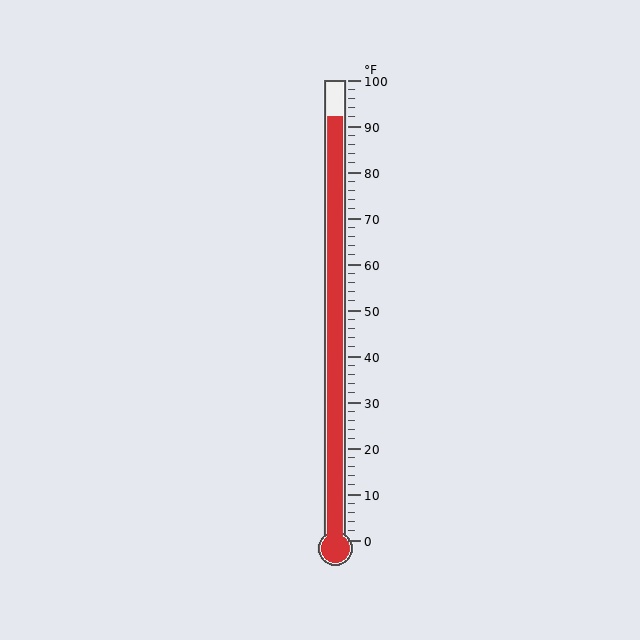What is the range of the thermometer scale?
The thermometer scale ranges from 0°F to 100°F.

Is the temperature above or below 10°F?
The temperature is above 10°F.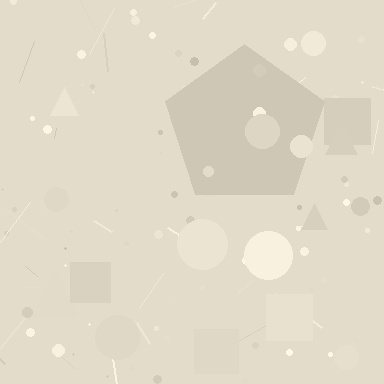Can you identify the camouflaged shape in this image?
The camouflaged shape is a pentagon.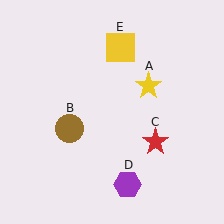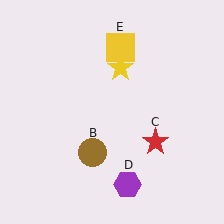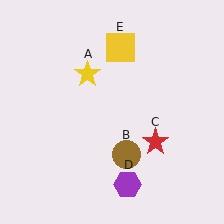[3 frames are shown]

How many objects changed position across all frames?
2 objects changed position: yellow star (object A), brown circle (object B).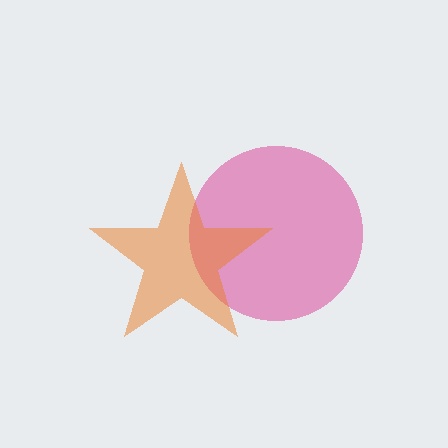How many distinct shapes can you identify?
There are 2 distinct shapes: a magenta circle, an orange star.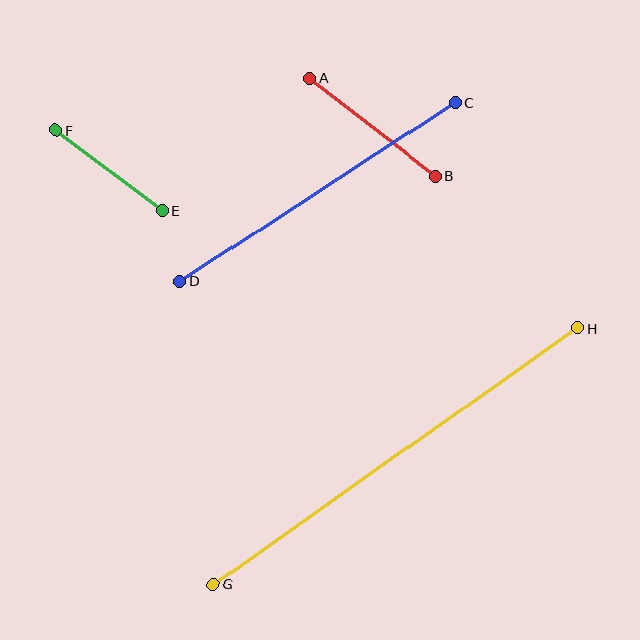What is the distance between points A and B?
The distance is approximately 158 pixels.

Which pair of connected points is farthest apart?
Points G and H are farthest apart.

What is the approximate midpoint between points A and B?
The midpoint is at approximately (373, 127) pixels.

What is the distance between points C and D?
The distance is approximately 328 pixels.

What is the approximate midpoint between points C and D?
The midpoint is at approximately (318, 192) pixels.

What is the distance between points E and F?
The distance is approximately 133 pixels.